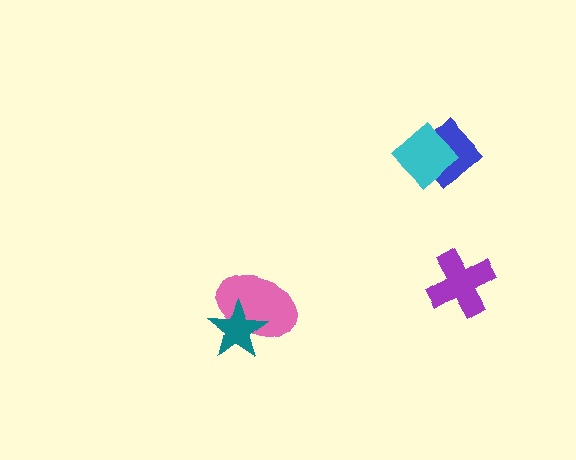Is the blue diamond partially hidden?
Yes, it is partially covered by another shape.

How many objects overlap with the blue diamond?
1 object overlaps with the blue diamond.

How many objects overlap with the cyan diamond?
1 object overlaps with the cyan diamond.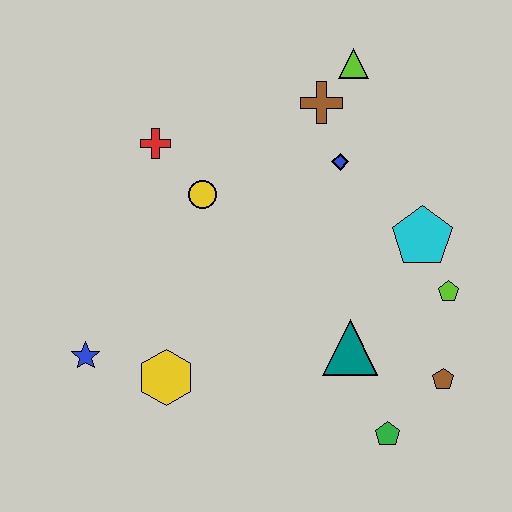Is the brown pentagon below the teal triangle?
Yes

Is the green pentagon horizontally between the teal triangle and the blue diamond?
No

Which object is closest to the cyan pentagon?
The lime pentagon is closest to the cyan pentagon.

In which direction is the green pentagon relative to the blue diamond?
The green pentagon is below the blue diamond.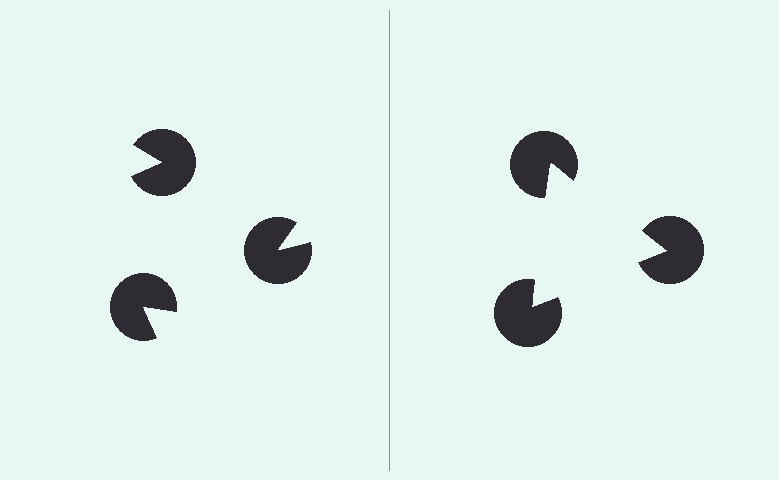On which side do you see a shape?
An illusory triangle appears on the right side. On the left side the wedge cuts are rotated, so no coherent shape forms.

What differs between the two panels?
The pac-man discs are positioned identically on both sides; only the wedge orientations differ. On the right they align to a triangle; on the left they are misaligned.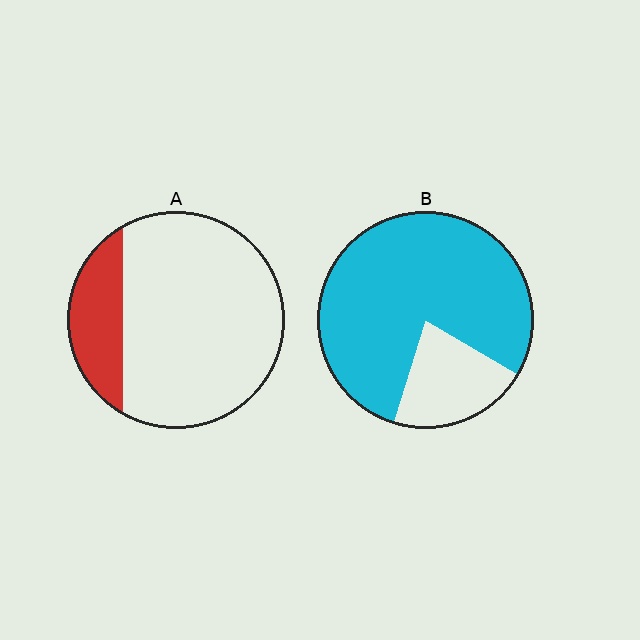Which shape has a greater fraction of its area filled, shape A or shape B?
Shape B.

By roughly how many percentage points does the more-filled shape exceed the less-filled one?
By roughly 60 percentage points (B over A).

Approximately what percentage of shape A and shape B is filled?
A is approximately 20% and B is approximately 80%.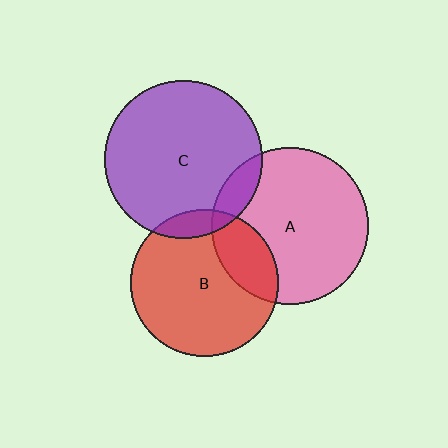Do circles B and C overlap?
Yes.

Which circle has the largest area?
Circle C (purple).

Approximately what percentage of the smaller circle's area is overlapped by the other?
Approximately 10%.